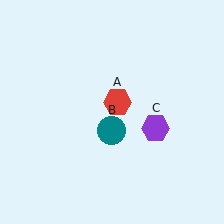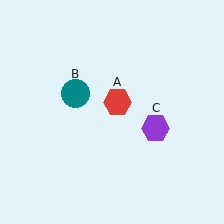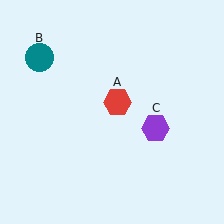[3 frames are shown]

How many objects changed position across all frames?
1 object changed position: teal circle (object B).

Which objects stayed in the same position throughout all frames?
Red hexagon (object A) and purple hexagon (object C) remained stationary.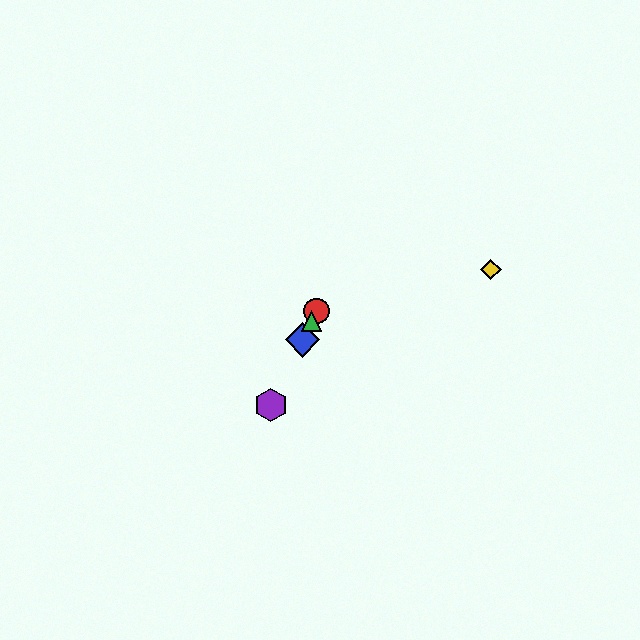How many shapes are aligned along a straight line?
4 shapes (the red circle, the blue diamond, the green triangle, the purple hexagon) are aligned along a straight line.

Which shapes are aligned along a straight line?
The red circle, the blue diamond, the green triangle, the purple hexagon are aligned along a straight line.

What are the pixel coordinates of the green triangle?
The green triangle is at (312, 321).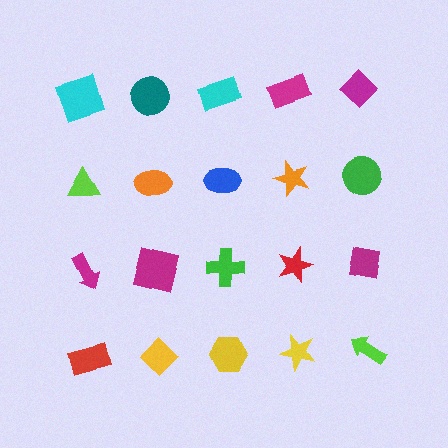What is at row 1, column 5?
A magenta diamond.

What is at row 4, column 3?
A yellow hexagon.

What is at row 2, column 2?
An orange ellipse.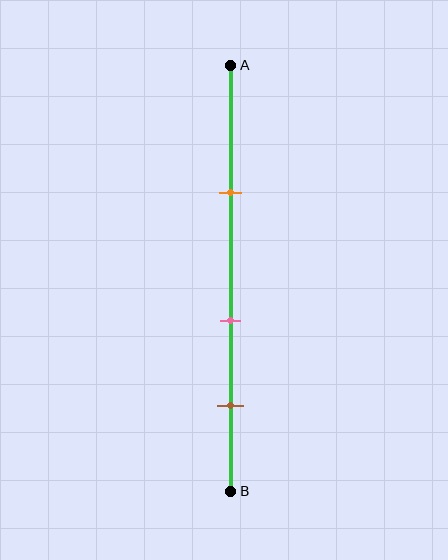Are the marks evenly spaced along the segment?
Yes, the marks are approximately evenly spaced.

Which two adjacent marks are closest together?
The pink and brown marks are the closest adjacent pair.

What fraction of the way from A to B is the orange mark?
The orange mark is approximately 30% (0.3) of the way from A to B.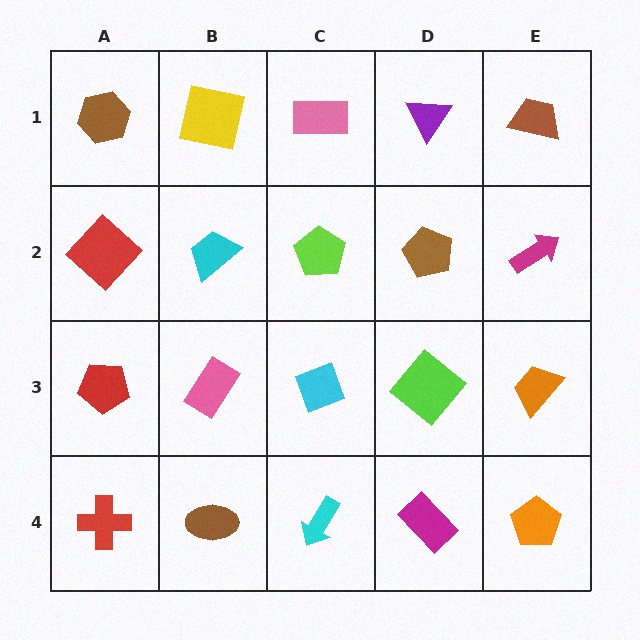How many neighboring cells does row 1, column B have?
3.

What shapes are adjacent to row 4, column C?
A cyan diamond (row 3, column C), a brown ellipse (row 4, column B), a magenta rectangle (row 4, column D).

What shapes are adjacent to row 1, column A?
A red diamond (row 2, column A), a yellow square (row 1, column B).